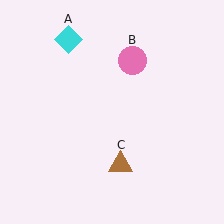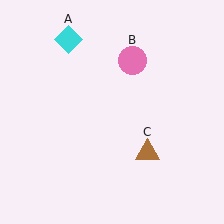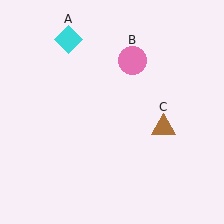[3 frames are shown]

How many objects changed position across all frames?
1 object changed position: brown triangle (object C).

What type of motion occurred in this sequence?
The brown triangle (object C) rotated counterclockwise around the center of the scene.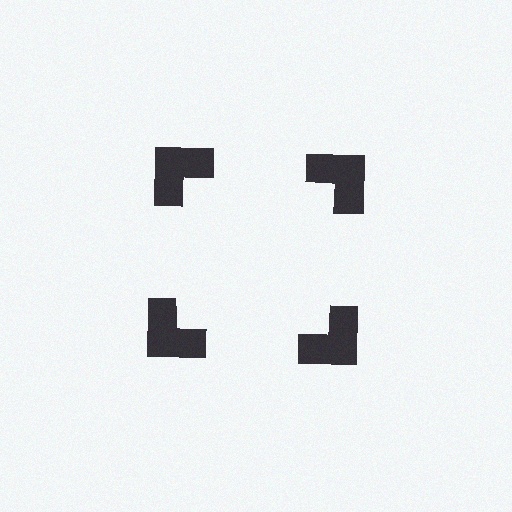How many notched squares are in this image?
There are 4 — one at each vertex of the illusory square.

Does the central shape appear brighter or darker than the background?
It typically appears slightly brighter than the background, even though no actual brightness change is drawn.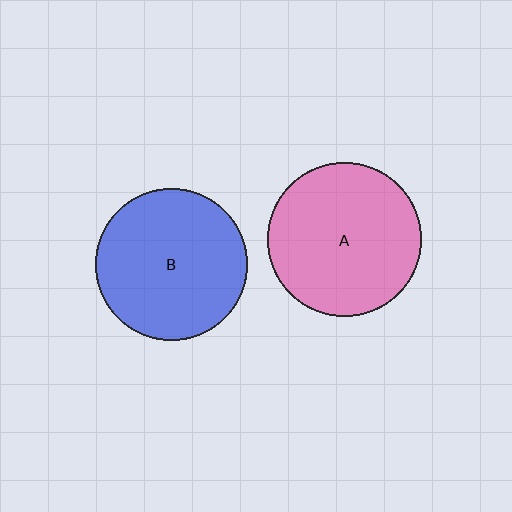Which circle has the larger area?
Circle A (pink).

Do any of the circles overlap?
No, none of the circles overlap.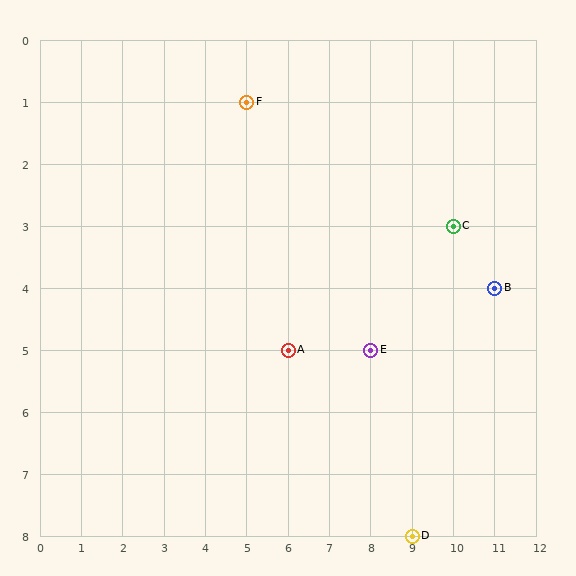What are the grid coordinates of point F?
Point F is at grid coordinates (5, 1).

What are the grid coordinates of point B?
Point B is at grid coordinates (11, 4).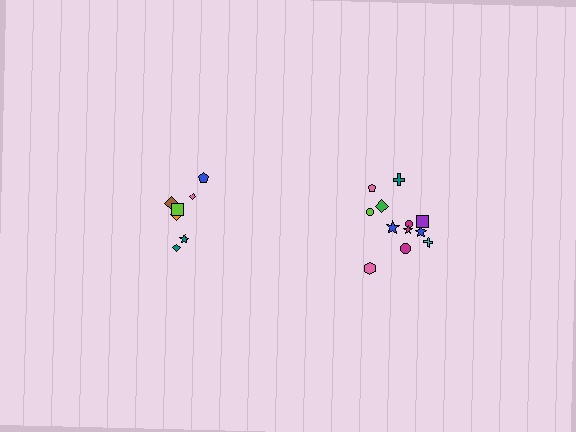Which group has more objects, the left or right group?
The right group.